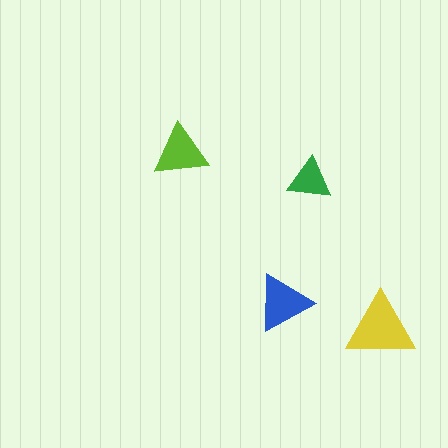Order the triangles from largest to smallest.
the yellow one, the blue one, the lime one, the green one.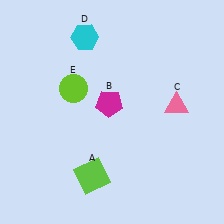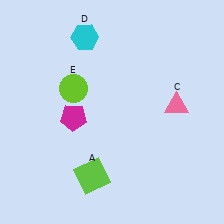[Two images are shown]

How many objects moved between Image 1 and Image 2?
1 object moved between the two images.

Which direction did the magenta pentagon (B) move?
The magenta pentagon (B) moved left.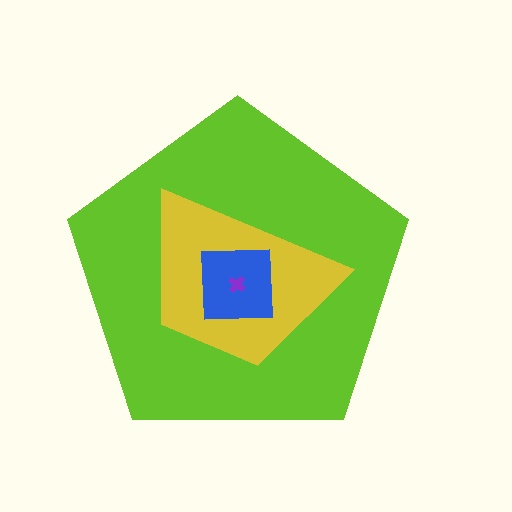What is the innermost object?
The purple cross.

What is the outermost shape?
The lime pentagon.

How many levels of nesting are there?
4.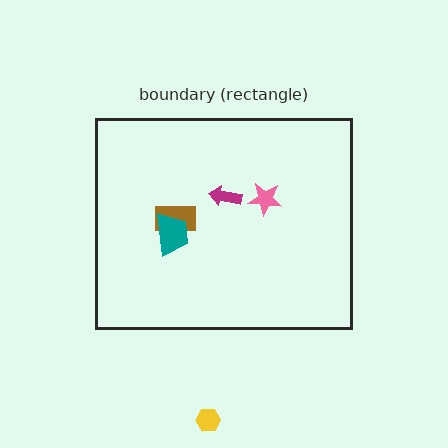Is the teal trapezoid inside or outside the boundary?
Inside.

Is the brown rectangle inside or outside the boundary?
Inside.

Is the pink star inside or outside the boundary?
Inside.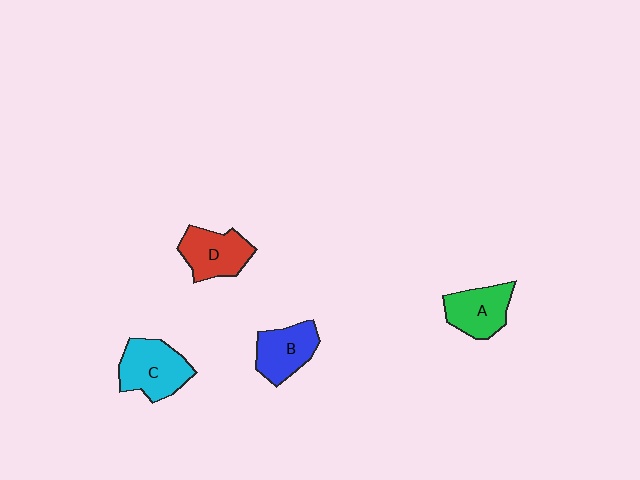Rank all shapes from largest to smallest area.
From largest to smallest: C (cyan), D (red), A (green), B (blue).